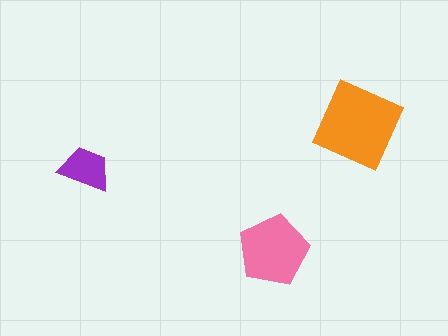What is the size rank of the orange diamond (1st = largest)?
1st.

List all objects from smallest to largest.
The purple trapezoid, the pink pentagon, the orange diamond.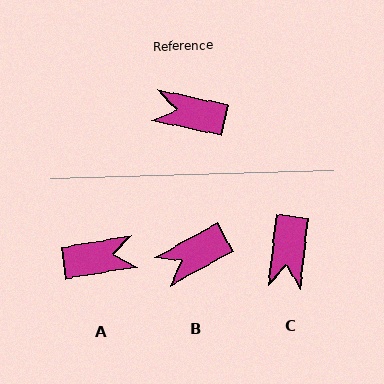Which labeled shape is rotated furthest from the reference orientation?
A, about 159 degrees away.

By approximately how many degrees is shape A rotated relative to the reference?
Approximately 159 degrees clockwise.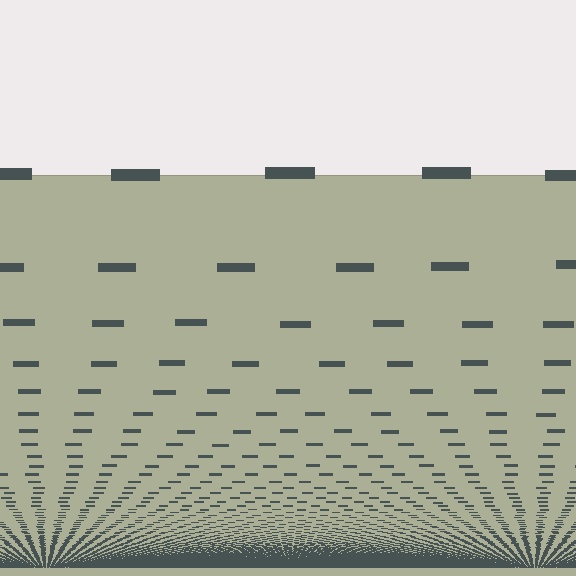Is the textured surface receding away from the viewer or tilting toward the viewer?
The surface appears to tilt toward the viewer. Texture elements get larger and sparser toward the top.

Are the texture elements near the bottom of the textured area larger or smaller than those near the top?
Smaller. The gradient is inverted — elements near the bottom are smaller and denser.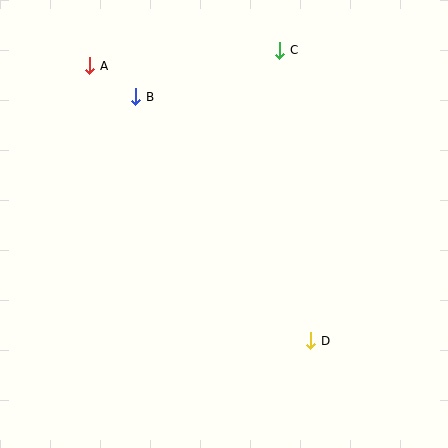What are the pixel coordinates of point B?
Point B is at (136, 97).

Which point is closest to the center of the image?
Point D at (311, 341) is closest to the center.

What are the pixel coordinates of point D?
Point D is at (311, 341).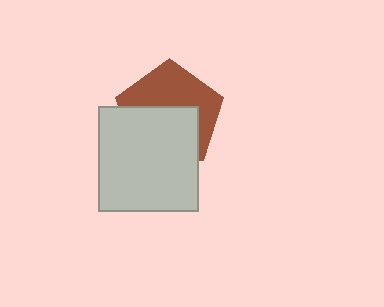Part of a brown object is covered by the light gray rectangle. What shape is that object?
It is a pentagon.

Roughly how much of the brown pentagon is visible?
About half of it is visible (roughly 48%).